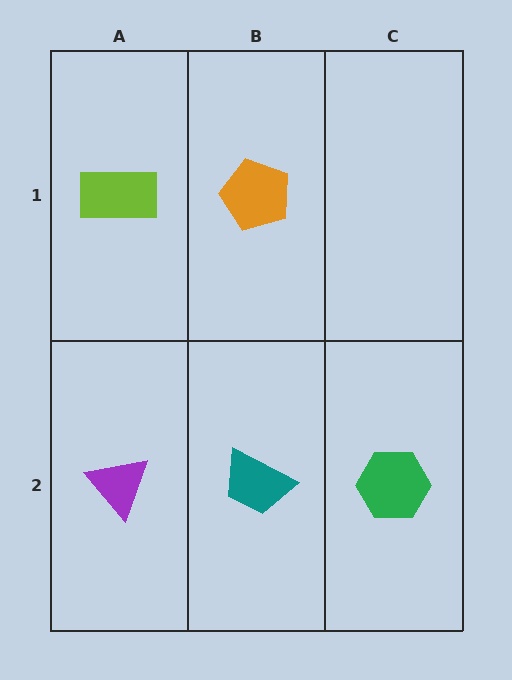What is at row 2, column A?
A purple triangle.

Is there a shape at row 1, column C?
No, that cell is empty.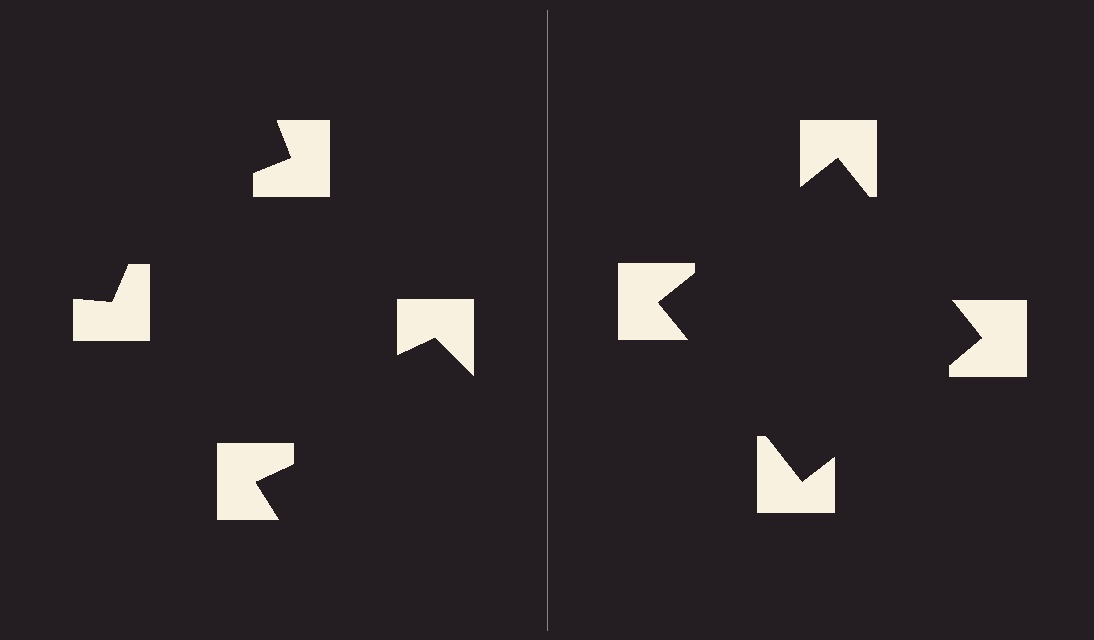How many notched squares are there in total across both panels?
8 — 4 on each side.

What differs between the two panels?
The notched squares are positioned identically on both sides; only the wedge orientations differ. On the right they align to a square; on the left they are misaligned.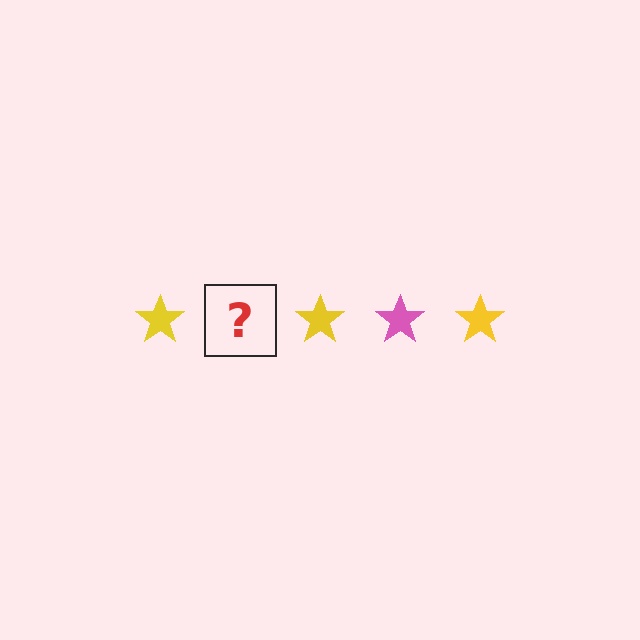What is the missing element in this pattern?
The missing element is a pink star.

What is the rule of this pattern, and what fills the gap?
The rule is that the pattern cycles through yellow, pink stars. The gap should be filled with a pink star.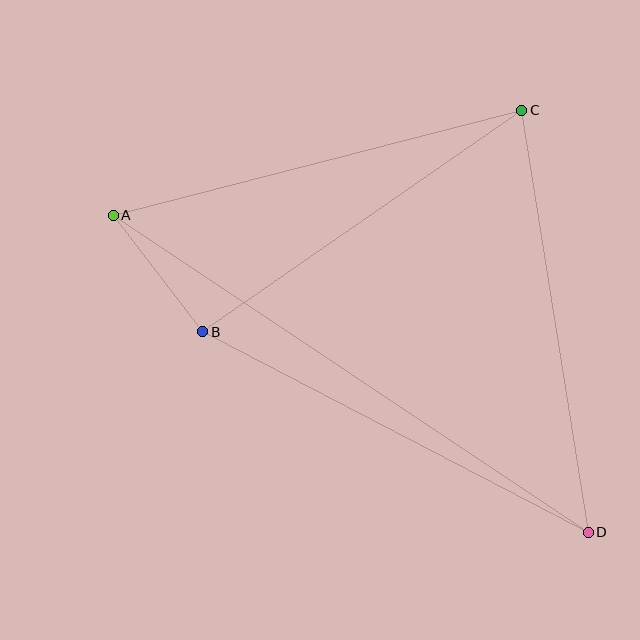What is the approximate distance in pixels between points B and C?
The distance between B and C is approximately 388 pixels.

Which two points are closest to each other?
Points A and B are closest to each other.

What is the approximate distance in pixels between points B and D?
The distance between B and D is approximately 434 pixels.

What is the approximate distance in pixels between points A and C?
The distance between A and C is approximately 422 pixels.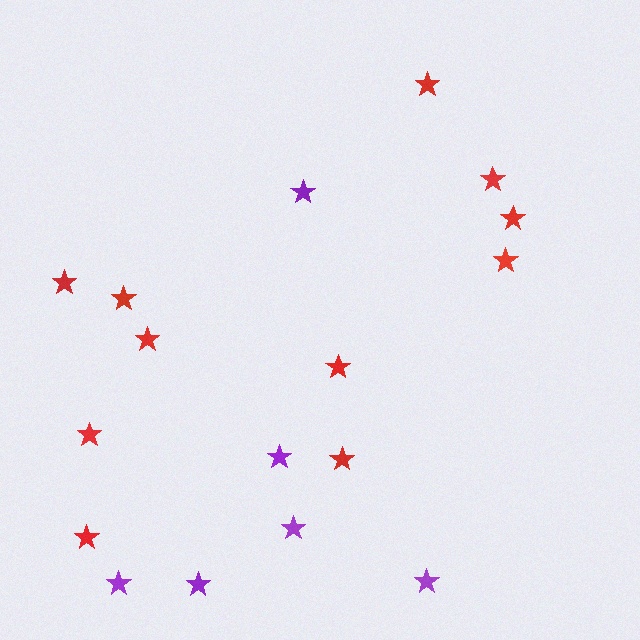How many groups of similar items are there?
There are 2 groups: one group of purple stars (6) and one group of red stars (11).